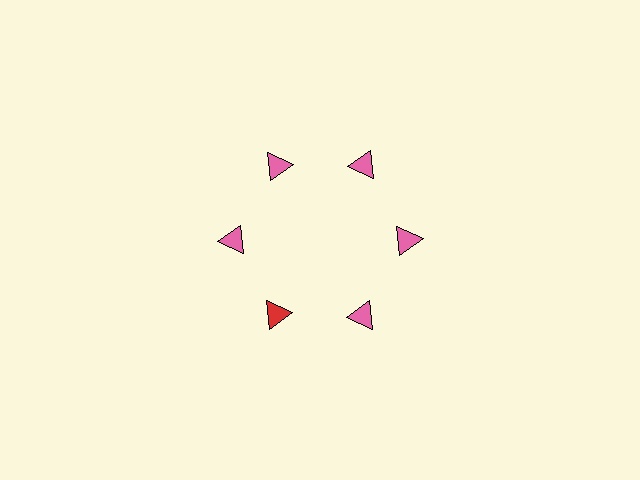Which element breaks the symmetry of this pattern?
The red triangle at roughly the 7 o'clock position breaks the symmetry. All other shapes are pink triangles.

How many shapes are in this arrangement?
There are 6 shapes arranged in a ring pattern.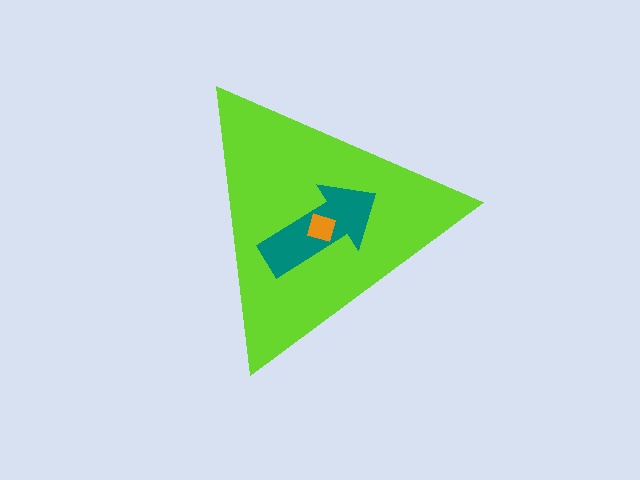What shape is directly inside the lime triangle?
The teal arrow.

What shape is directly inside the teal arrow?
The orange diamond.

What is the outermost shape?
The lime triangle.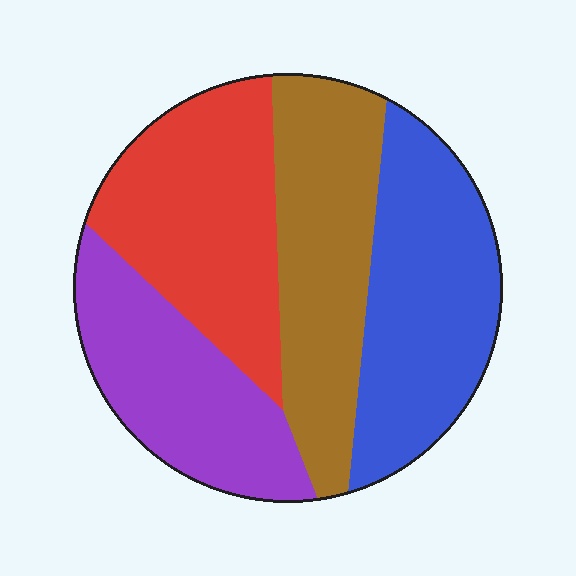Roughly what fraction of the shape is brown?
Brown takes up between a sixth and a third of the shape.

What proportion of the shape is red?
Red covers about 25% of the shape.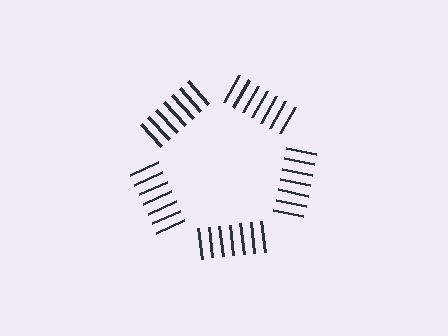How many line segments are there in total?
35 — 7 along each of the 5 edges.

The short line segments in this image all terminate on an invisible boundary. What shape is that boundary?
An illusory pentagon — the line segments terminate on its edges but no continuous stroke is drawn.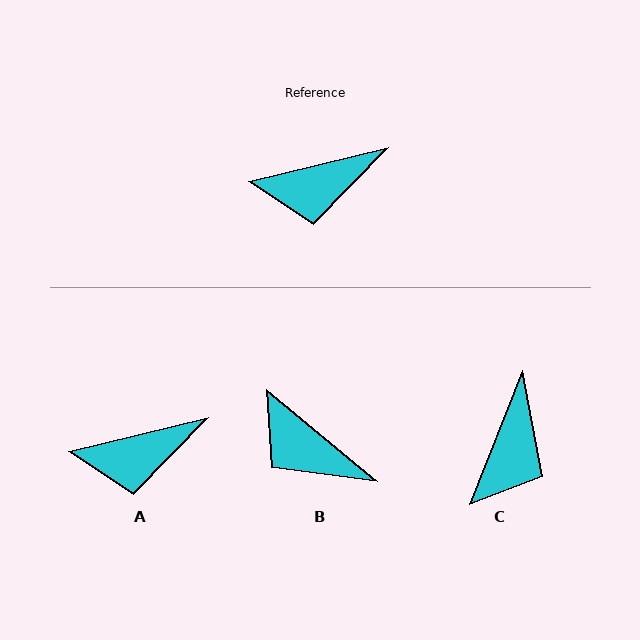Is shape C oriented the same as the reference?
No, it is off by about 55 degrees.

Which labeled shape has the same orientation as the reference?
A.